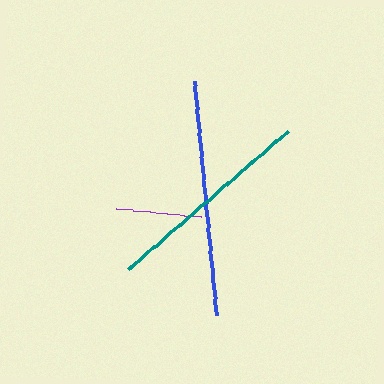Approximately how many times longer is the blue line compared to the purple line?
The blue line is approximately 2.8 times the length of the purple line.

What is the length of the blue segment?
The blue segment is approximately 236 pixels long.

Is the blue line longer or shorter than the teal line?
The blue line is longer than the teal line.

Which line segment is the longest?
The blue line is the longest at approximately 236 pixels.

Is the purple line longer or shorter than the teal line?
The teal line is longer than the purple line.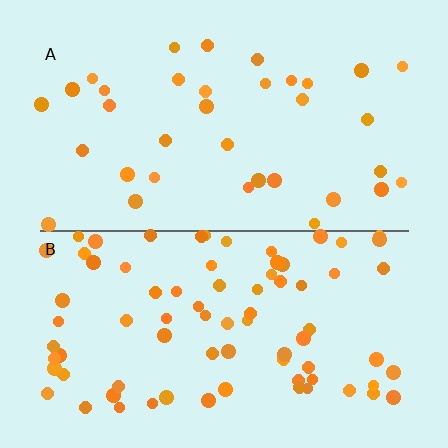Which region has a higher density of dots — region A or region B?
B (the bottom).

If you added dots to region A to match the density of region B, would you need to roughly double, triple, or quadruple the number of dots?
Approximately double.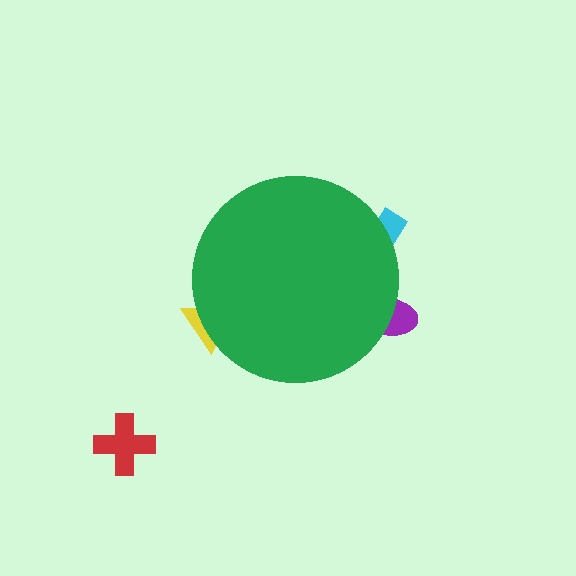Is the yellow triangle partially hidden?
Yes, the yellow triangle is partially hidden behind the green circle.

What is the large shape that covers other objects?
A green circle.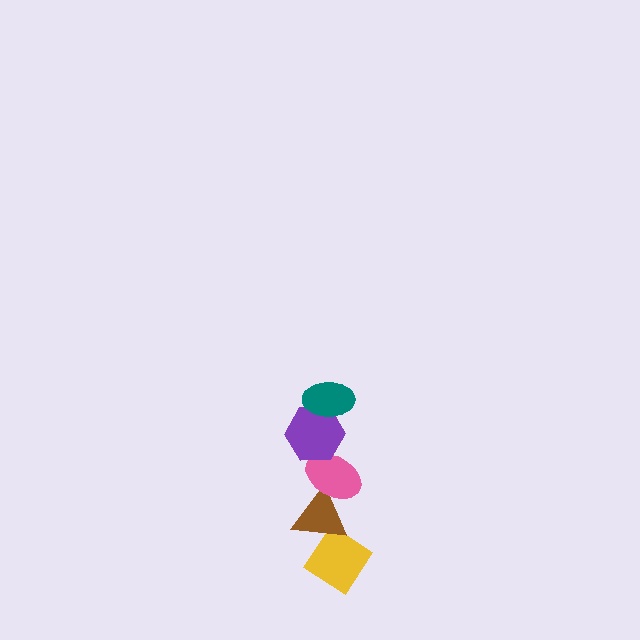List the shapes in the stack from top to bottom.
From top to bottom: the teal ellipse, the purple hexagon, the pink ellipse, the brown triangle, the yellow diamond.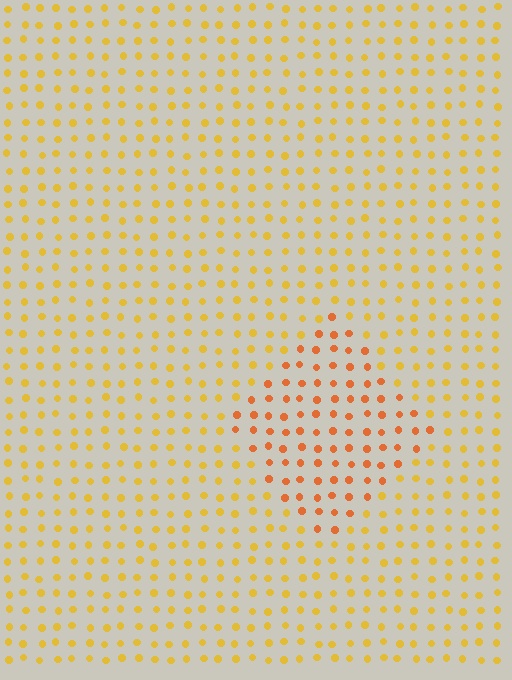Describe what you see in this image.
The image is filled with small yellow elements in a uniform arrangement. A diamond-shaped region is visible where the elements are tinted to a slightly different hue, forming a subtle color boundary.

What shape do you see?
I see a diamond.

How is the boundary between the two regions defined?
The boundary is defined purely by a slight shift in hue (about 28 degrees). Spacing, size, and orientation are identical on both sides.